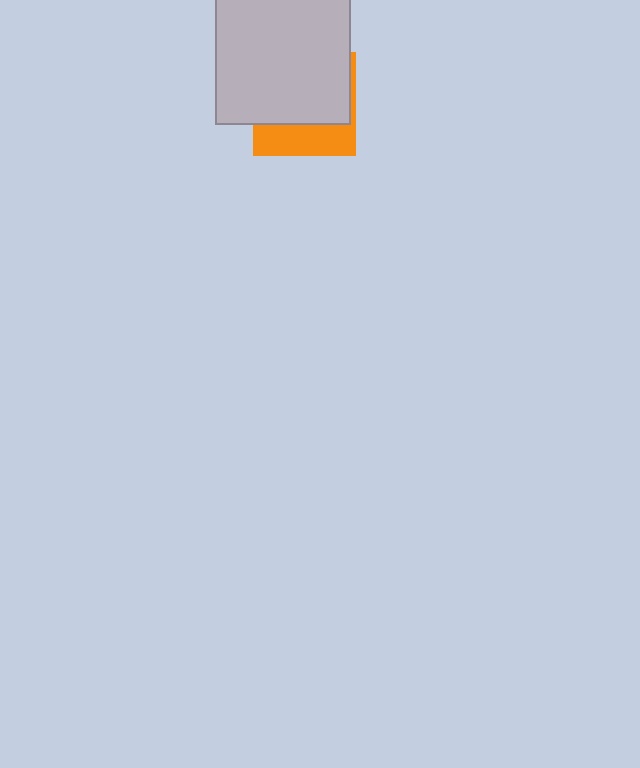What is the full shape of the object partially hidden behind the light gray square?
The partially hidden object is an orange square.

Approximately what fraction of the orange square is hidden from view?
Roughly 68% of the orange square is hidden behind the light gray square.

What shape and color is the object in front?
The object in front is a light gray square.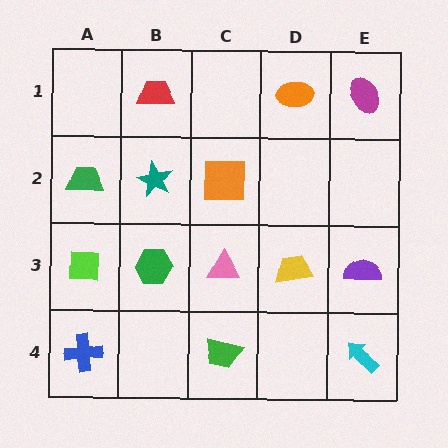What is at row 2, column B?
A teal star.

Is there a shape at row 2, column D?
No, that cell is empty.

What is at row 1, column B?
A red trapezoid.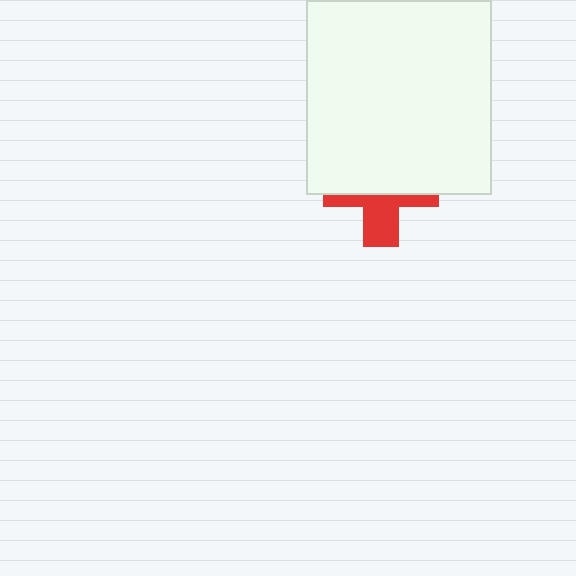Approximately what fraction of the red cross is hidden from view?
Roughly 60% of the red cross is hidden behind the white rectangle.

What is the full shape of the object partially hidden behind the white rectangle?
The partially hidden object is a red cross.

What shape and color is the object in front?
The object in front is a white rectangle.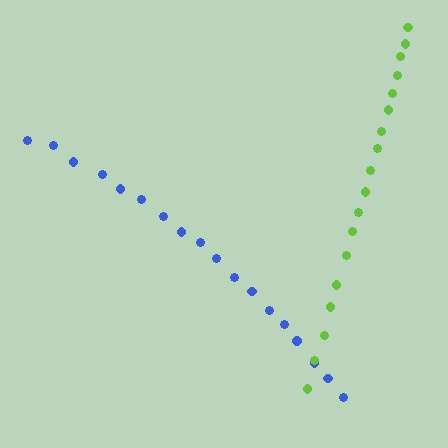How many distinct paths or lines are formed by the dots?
There are 2 distinct paths.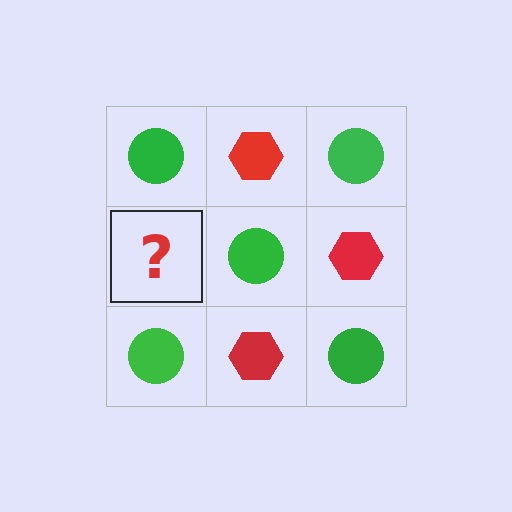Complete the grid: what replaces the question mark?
The question mark should be replaced with a red hexagon.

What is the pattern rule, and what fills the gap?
The rule is that it alternates green circle and red hexagon in a checkerboard pattern. The gap should be filled with a red hexagon.